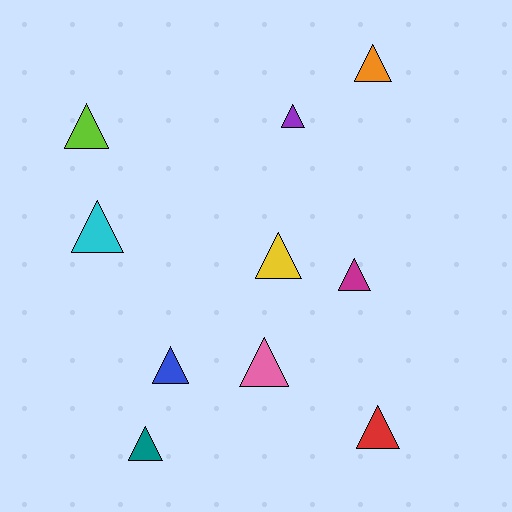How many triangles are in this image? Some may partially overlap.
There are 10 triangles.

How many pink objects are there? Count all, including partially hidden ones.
There is 1 pink object.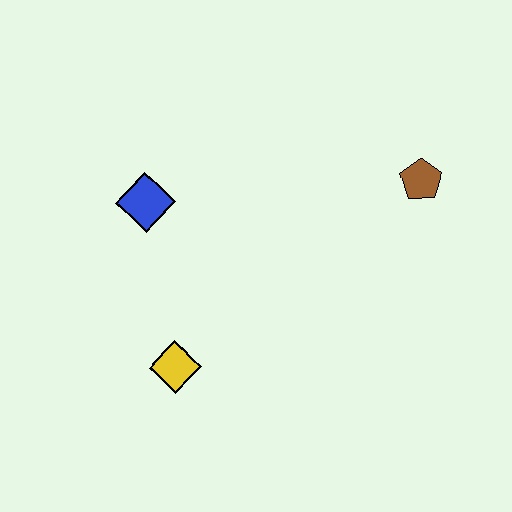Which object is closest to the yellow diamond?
The blue diamond is closest to the yellow diamond.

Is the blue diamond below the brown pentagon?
Yes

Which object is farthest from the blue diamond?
The brown pentagon is farthest from the blue diamond.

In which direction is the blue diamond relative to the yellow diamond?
The blue diamond is above the yellow diamond.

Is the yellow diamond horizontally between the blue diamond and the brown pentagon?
Yes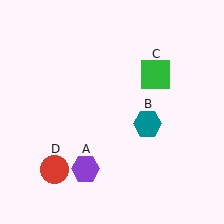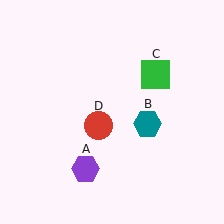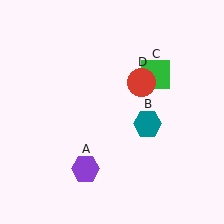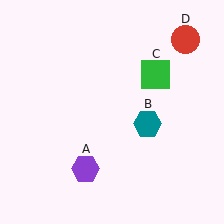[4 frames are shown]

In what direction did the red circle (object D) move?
The red circle (object D) moved up and to the right.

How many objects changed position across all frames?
1 object changed position: red circle (object D).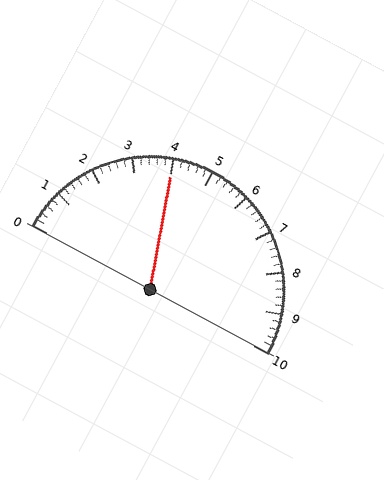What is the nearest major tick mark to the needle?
The nearest major tick mark is 4.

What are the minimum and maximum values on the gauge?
The gauge ranges from 0 to 10.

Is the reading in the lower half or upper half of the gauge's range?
The reading is in the lower half of the range (0 to 10).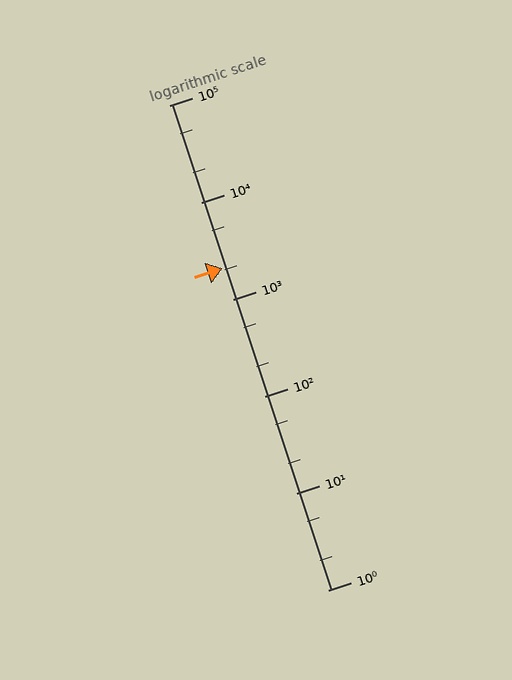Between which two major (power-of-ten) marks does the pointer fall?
The pointer is between 1000 and 10000.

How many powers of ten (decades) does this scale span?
The scale spans 5 decades, from 1 to 100000.